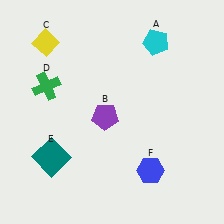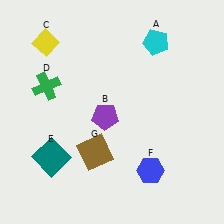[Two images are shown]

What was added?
A brown square (G) was added in Image 2.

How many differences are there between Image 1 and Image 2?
There is 1 difference between the two images.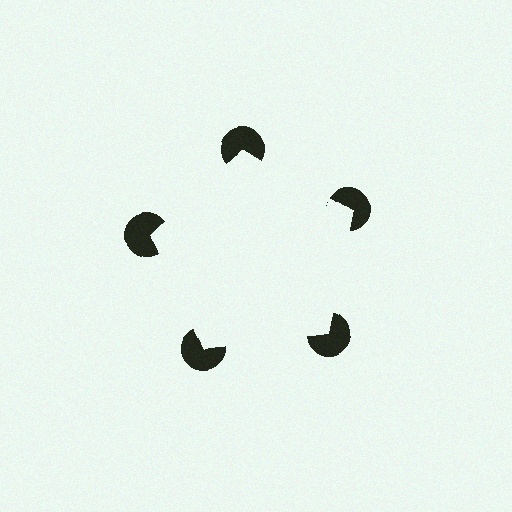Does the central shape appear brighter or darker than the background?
It typically appears slightly brighter than the background, even though no actual brightness change is drawn.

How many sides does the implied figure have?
5 sides.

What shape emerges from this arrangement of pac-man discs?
An illusory pentagon — its edges are inferred from the aligned wedge cuts in the pac-man discs, not physically drawn.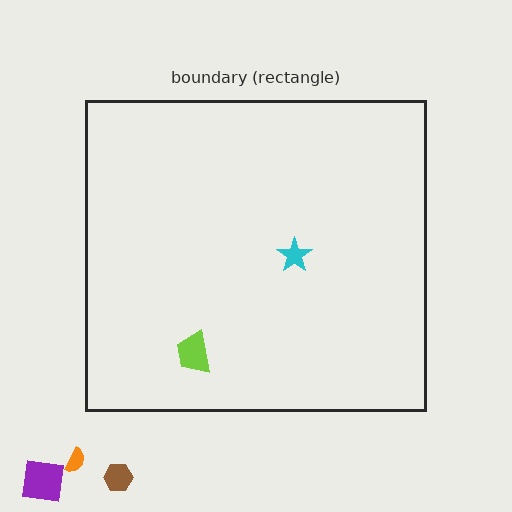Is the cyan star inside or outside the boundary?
Inside.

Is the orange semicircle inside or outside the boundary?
Outside.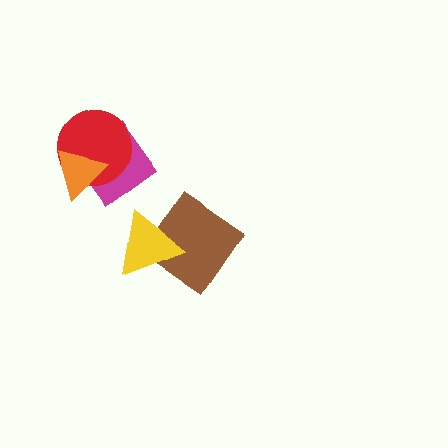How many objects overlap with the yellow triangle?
1 object overlaps with the yellow triangle.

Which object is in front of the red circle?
The orange triangle is in front of the red circle.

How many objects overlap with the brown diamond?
1 object overlaps with the brown diamond.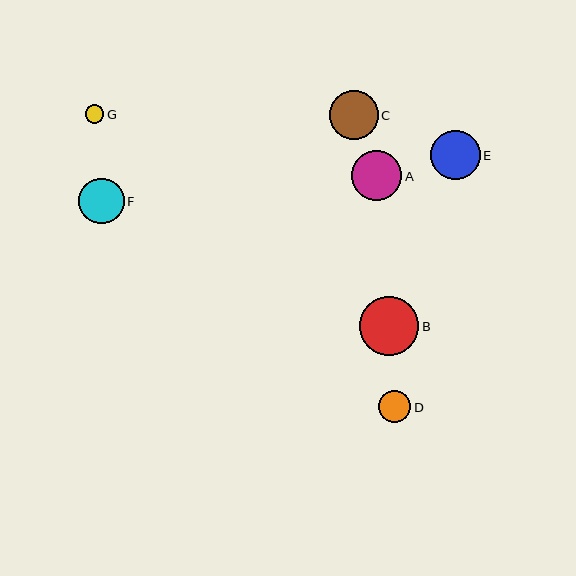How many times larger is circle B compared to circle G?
Circle B is approximately 3.2 times the size of circle G.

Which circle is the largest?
Circle B is the largest with a size of approximately 59 pixels.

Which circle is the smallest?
Circle G is the smallest with a size of approximately 18 pixels.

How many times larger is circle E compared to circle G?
Circle E is approximately 2.7 times the size of circle G.